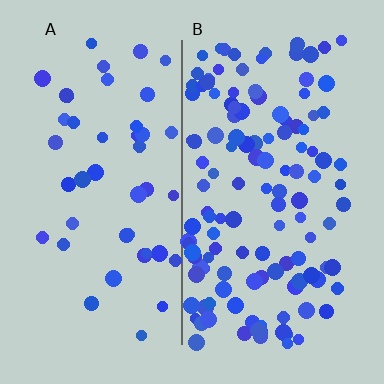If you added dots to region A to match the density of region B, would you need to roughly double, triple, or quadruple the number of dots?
Approximately triple.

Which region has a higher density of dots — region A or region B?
B (the right).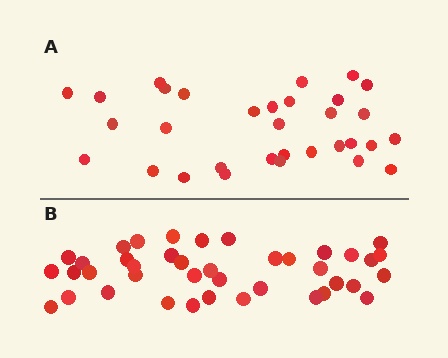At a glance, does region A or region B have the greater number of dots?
Region B (the bottom region) has more dots.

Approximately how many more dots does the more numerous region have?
Region B has roughly 8 or so more dots than region A.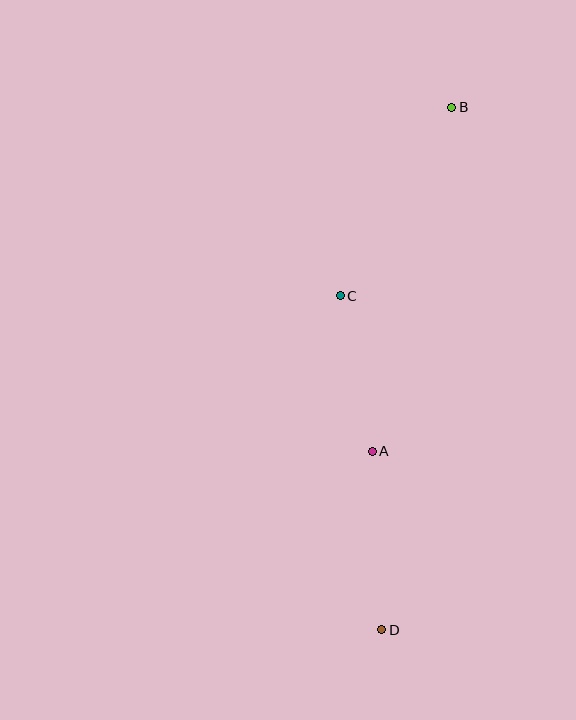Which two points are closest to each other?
Points A and C are closest to each other.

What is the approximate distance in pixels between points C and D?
The distance between C and D is approximately 337 pixels.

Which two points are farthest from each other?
Points B and D are farthest from each other.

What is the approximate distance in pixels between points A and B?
The distance between A and B is approximately 353 pixels.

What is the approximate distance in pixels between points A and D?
The distance between A and D is approximately 179 pixels.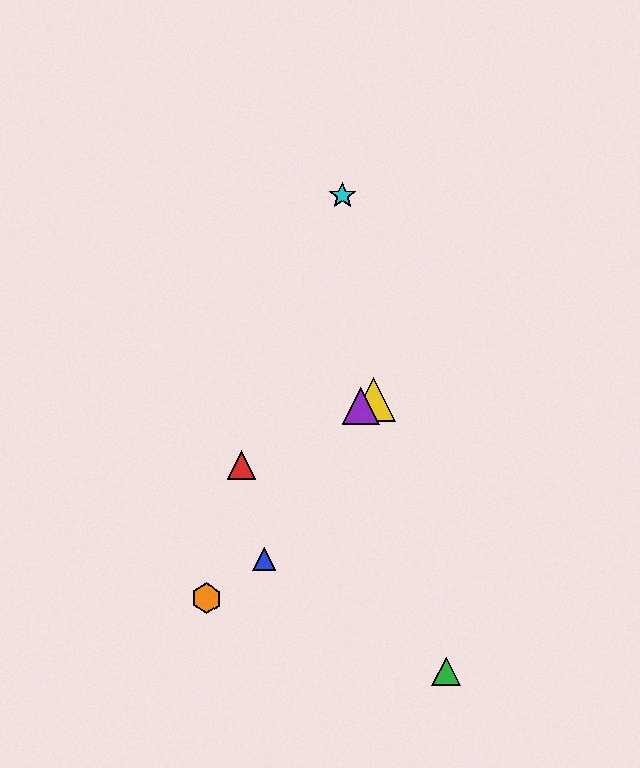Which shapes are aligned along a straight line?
The red triangle, the yellow triangle, the purple triangle are aligned along a straight line.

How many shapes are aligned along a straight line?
3 shapes (the red triangle, the yellow triangle, the purple triangle) are aligned along a straight line.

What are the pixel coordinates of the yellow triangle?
The yellow triangle is at (374, 400).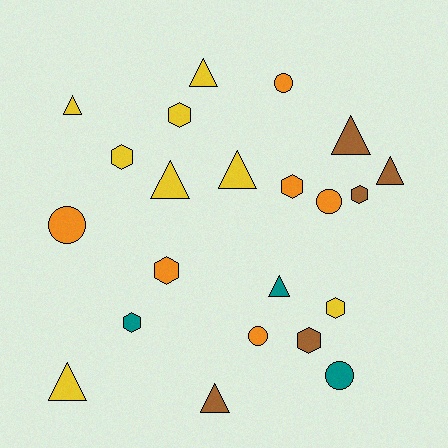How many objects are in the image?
There are 22 objects.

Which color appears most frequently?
Yellow, with 8 objects.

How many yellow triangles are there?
There are 5 yellow triangles.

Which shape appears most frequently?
Triangle, with 9 objects.